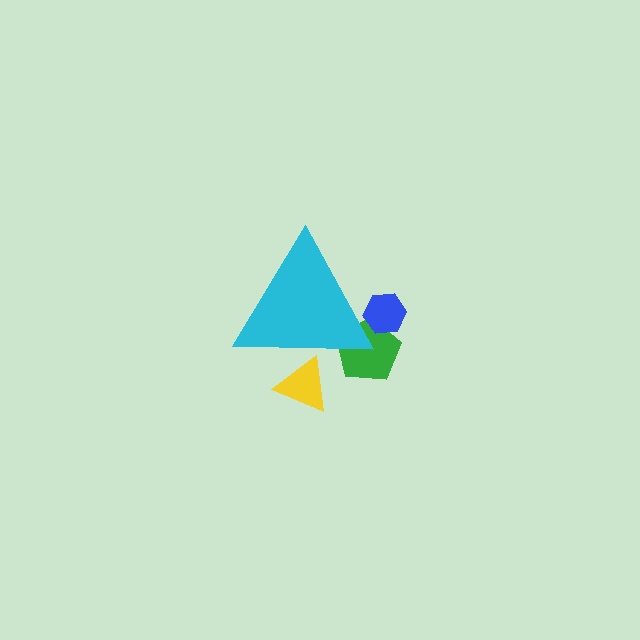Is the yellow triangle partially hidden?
Yes, the yellow triangle is partially hidden behind the cyan triangle.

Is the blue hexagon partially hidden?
Yes, the blue hexagon is partially hidden behind the cyan triangle.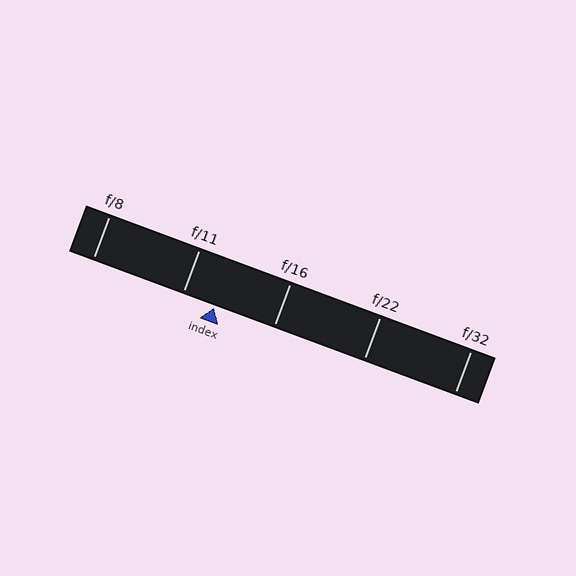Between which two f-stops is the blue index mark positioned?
The index mark is between f/11 and f/16.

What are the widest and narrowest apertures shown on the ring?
The widest aperture shown is f/8 and the narrowest is f/32.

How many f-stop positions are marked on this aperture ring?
There are 5 f-stop positions marked.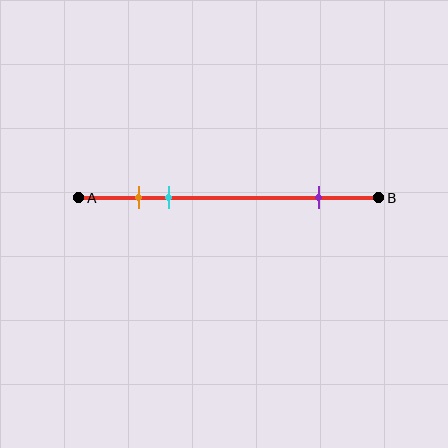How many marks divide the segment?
There are 3 marks dividing the segment.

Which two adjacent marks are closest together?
The orange and cyan marks are the closest adjacent pair.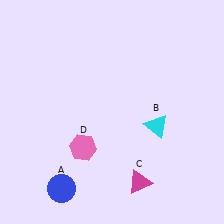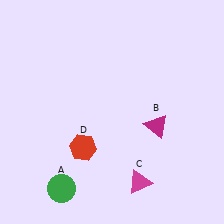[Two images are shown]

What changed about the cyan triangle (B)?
In Image 1, B is cyan. In Image 2, it changed to magenta.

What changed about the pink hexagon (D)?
In Image 1, D is pink. In Image 2, it changed to red.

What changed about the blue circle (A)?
In Image 1, A is blue. In Image 2, it changed to green.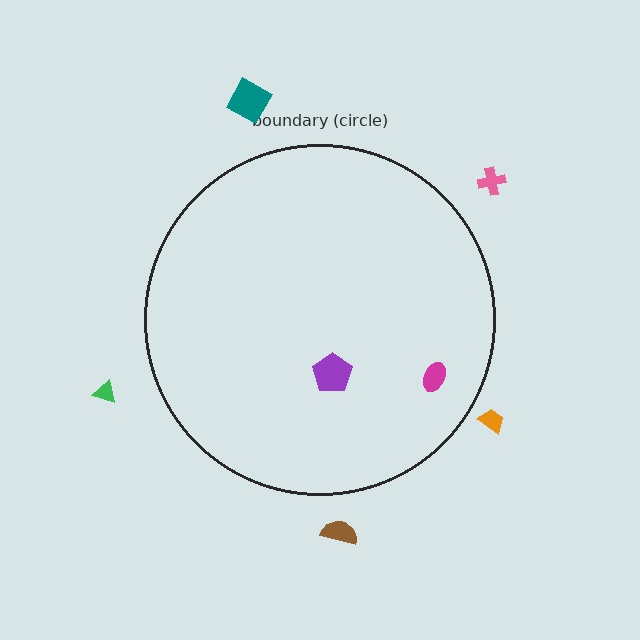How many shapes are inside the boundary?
2 inside, 5 outside.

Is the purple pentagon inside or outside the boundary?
Inside.